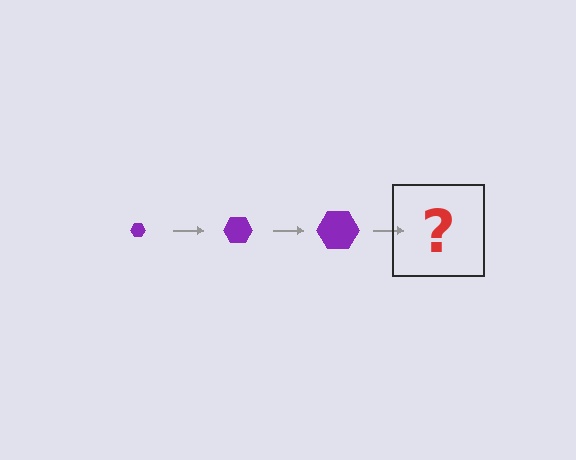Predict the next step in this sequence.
The next step is a purple hexagon, larger than the previous one.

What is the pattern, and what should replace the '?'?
The pattern is that the hexagon gets progressively larger each step. The '?' should be a purple hexagon, larger than the previous one.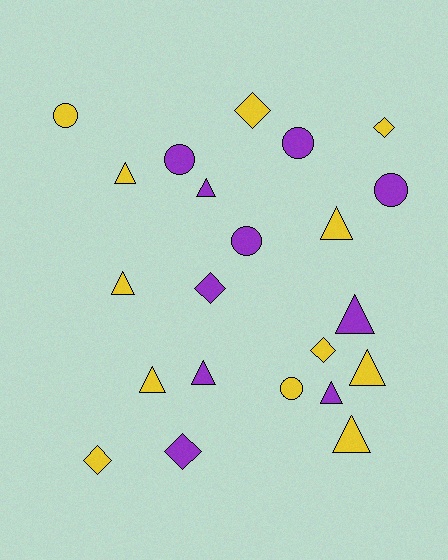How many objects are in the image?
There are 22 objects.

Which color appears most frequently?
Yellow, with 12 objects.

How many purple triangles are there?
There are 4 purple triangles.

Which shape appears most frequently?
Triangle, with 10 objects.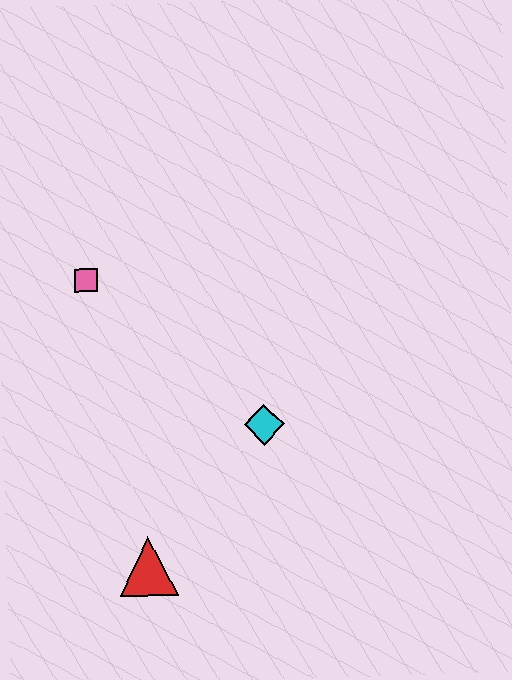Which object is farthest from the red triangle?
The pink square is farthest from the red triangle.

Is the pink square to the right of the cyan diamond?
No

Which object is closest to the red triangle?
The cyan diamond is closest to the red triangle.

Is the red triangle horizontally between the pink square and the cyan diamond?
Yes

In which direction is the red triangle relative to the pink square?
The red triangle is below the pink square.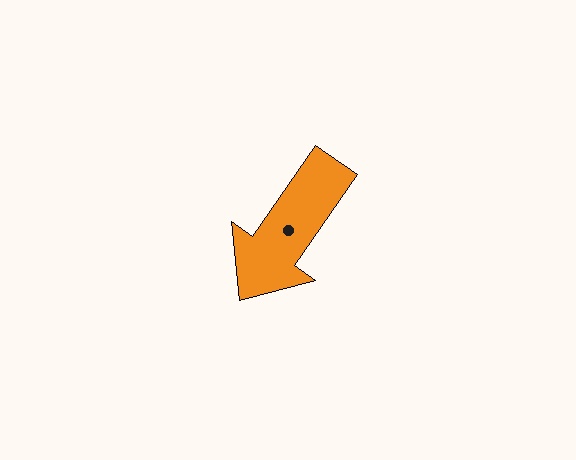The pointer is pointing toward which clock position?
Roughly 7 o'clock.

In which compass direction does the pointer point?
Southwest.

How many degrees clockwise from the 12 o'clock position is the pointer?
Approximately 215 degrees.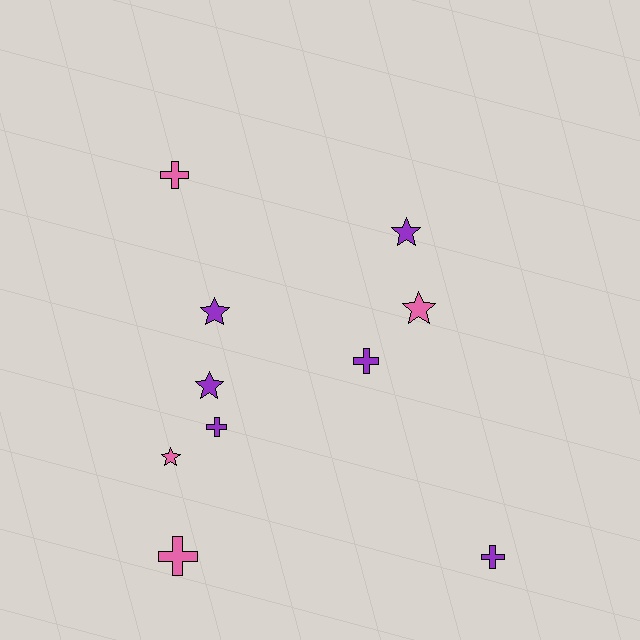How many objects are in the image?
There are 10 objects.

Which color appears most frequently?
Purple, with 6 objects.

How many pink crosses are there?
There are 2 pink crosses.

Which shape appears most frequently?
Star, with 5 objects.